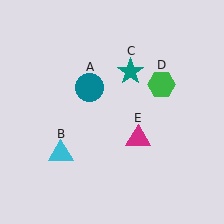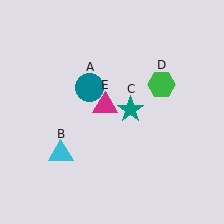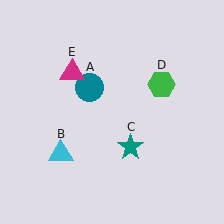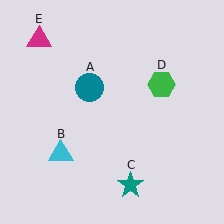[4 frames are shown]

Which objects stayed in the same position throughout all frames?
Teal circle (object A) and cyan triangle (object B) and green hexagon (object D) remained stationary.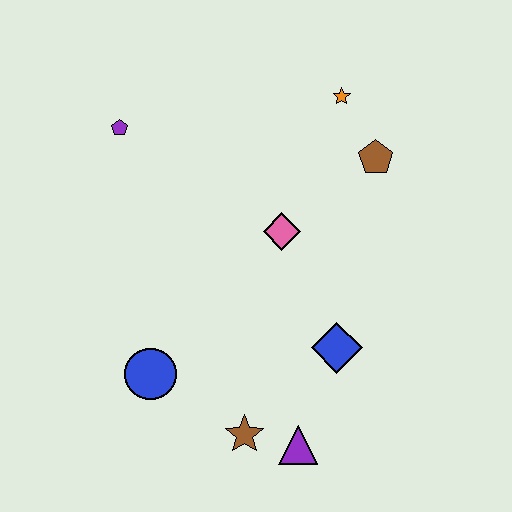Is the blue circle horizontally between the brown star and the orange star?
No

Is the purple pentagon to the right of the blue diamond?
No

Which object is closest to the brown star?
The purple triangle is closest to the brown star.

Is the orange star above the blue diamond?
Yes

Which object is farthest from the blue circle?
The orange star is farthest from the blue circle.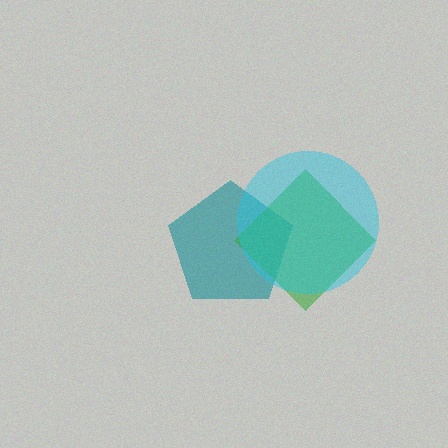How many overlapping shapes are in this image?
There are 3 overlapping shapes in the image.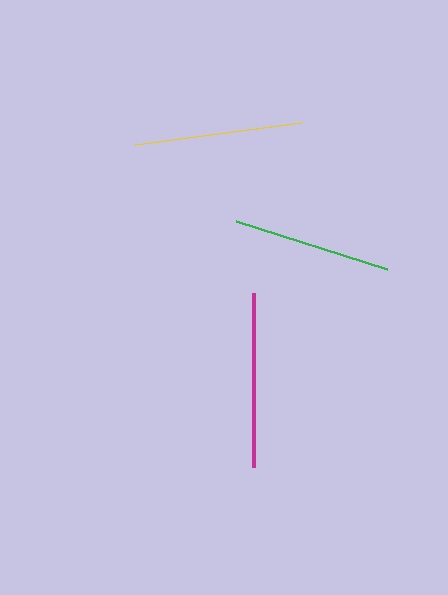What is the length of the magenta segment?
The magenta segment is approximately 174 pixels long.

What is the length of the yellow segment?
The yellow segment is approximately 168 pixels long.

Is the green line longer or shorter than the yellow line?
The yellow line is longer than the green line.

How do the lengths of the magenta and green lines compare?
The magenta and green lines are approximately the same length.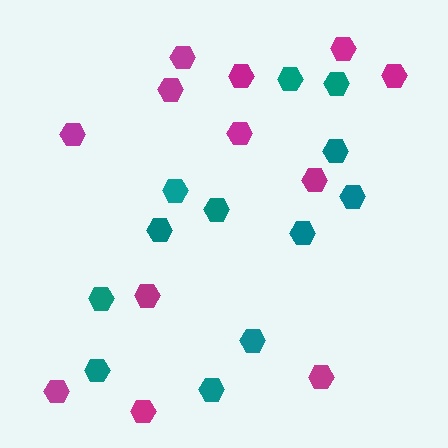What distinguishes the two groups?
There are 2 groups: one group of magenta hexagons (12) and one group of teal hexagons (12).